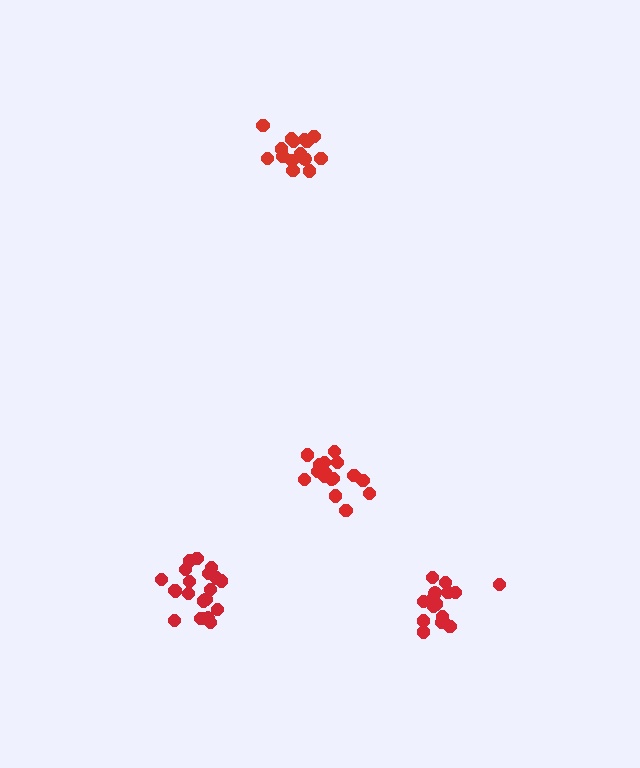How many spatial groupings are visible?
There are 4 spatial groupings.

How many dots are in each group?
Group 1: 16 dots, Group 2: 15 dots, Group 3: 20 dots, Group 4: 16 dots (67 total).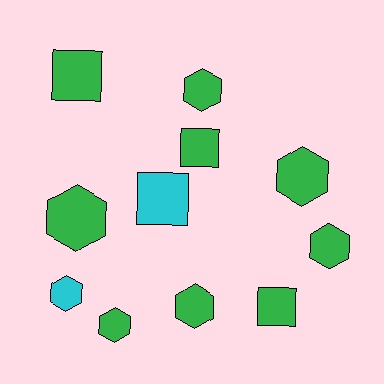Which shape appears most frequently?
Hexagon, with 7 objects.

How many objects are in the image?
There are 11 objects.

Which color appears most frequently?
Green, with 9 objects.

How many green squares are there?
There are 3 green squares.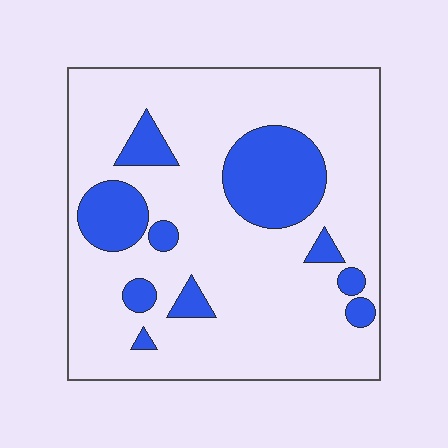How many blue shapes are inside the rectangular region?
10.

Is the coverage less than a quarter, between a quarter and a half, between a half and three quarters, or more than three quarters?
Less than a quarter.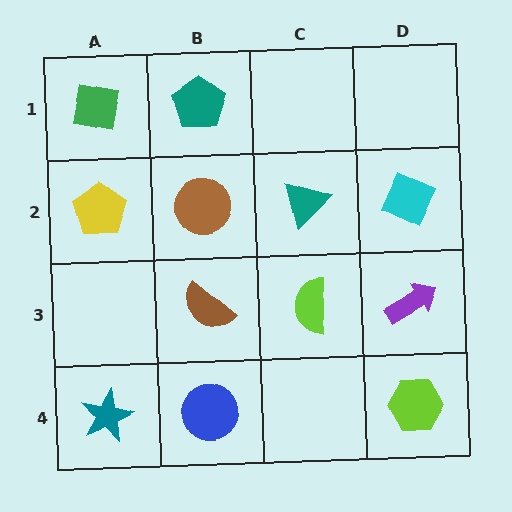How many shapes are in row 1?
2 shapes.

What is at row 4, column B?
A blue circle.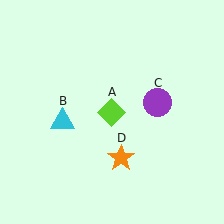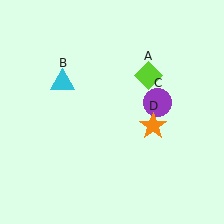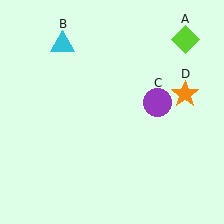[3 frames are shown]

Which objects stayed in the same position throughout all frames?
Purple circle (object C) remained stationary.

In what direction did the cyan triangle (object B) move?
The cyan triangle (object B) moved up.